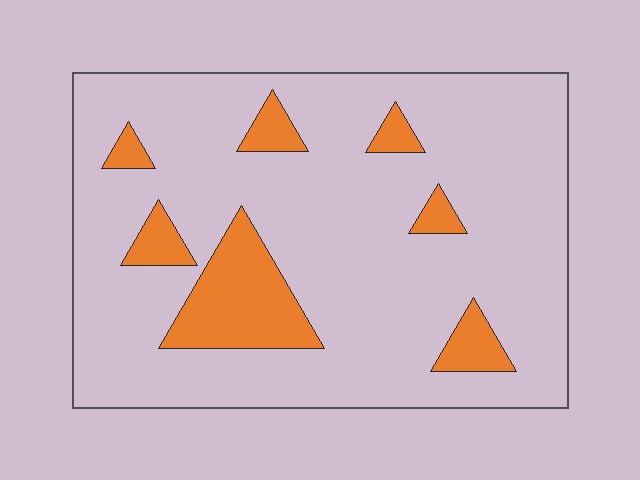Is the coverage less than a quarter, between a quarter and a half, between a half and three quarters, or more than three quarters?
Less than a quarter.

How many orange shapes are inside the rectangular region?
7.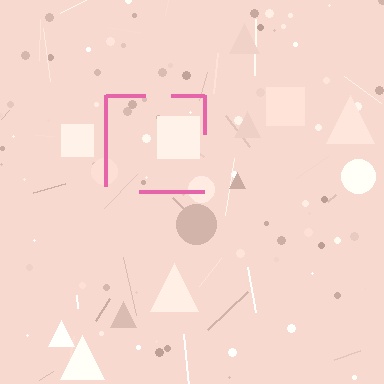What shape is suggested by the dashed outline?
The dashed outline suggests a square.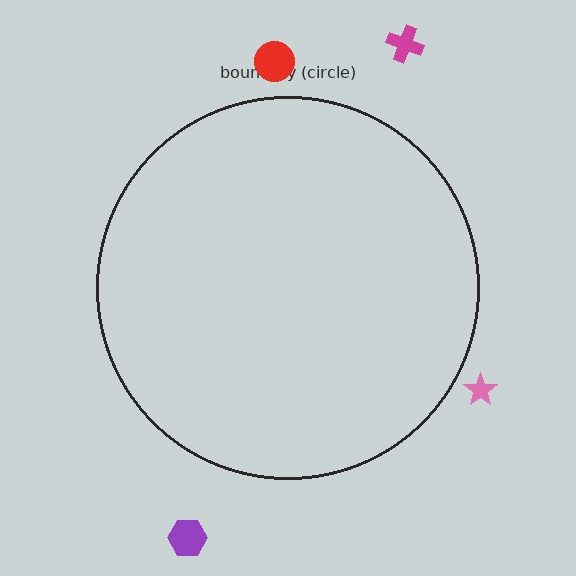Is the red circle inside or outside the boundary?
Outside.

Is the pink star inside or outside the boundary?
Outside.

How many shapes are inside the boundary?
0 inside, 4 outside.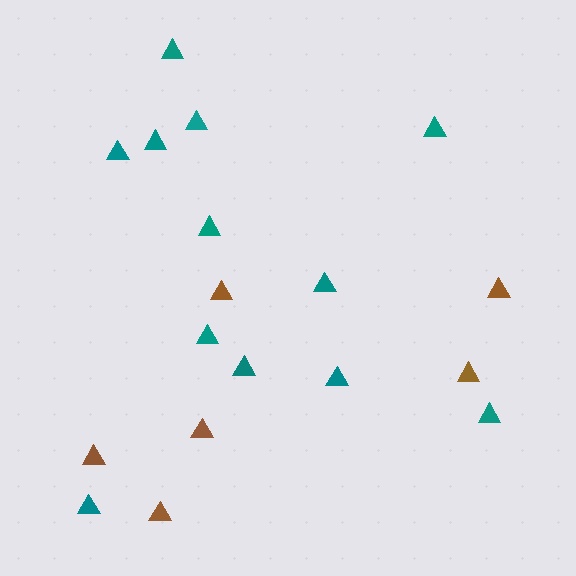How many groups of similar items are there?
There are 2 groups: one group of brown triangles (6) and one group of teal triangles (12).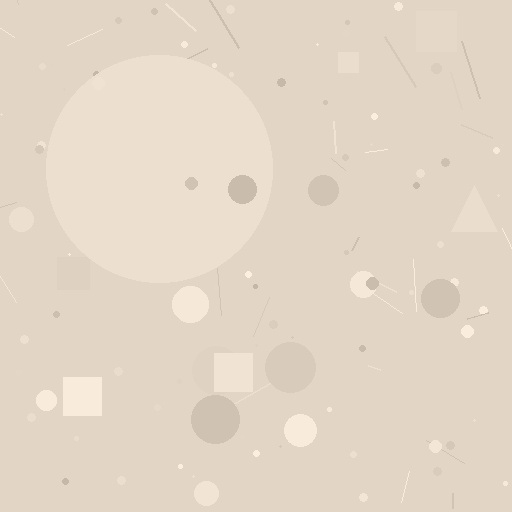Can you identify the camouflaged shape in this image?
The camouflaged shape is a circle.